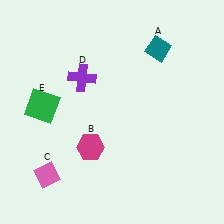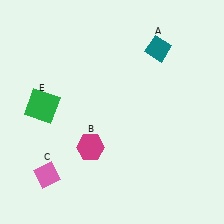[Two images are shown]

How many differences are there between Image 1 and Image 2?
There is 1 difference between the two images.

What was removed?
The purple cross (D) was removed in Image 2.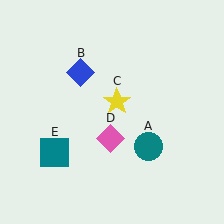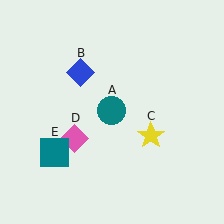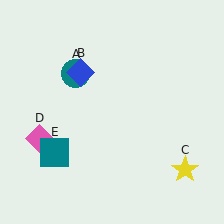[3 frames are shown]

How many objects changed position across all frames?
3 objects changed position: teal circle (object A), yellow star (object C), pink diamond (object D).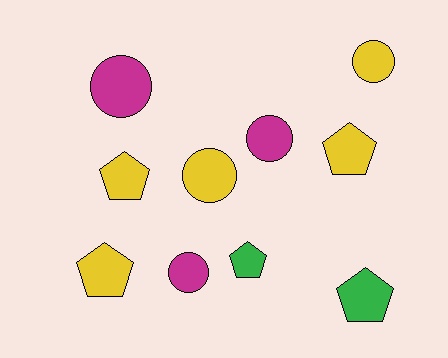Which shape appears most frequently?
Circle, with 5 objects.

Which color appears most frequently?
Yellow, with 5 objects.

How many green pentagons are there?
There are 2 green pentagons.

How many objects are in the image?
There are 10 objects.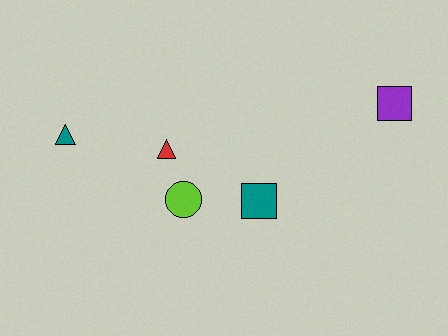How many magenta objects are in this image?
There are no magenta objects.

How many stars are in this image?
There are no stars.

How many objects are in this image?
There are 5 objects.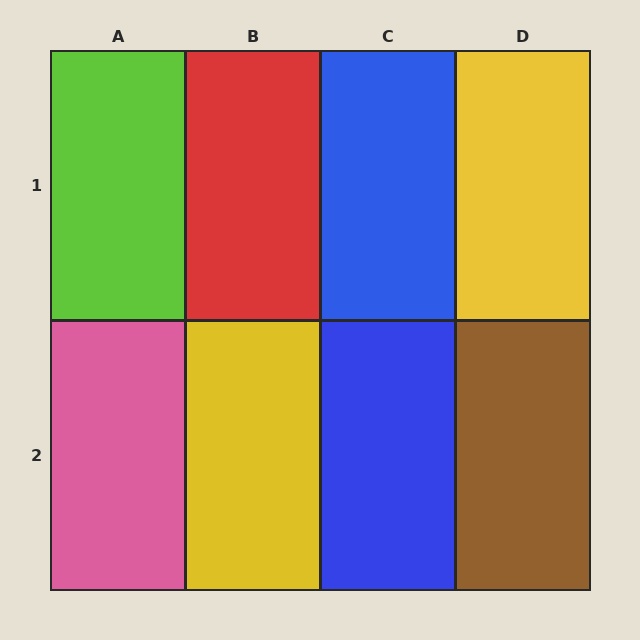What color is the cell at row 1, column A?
Lime.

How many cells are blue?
2 cells are blue.